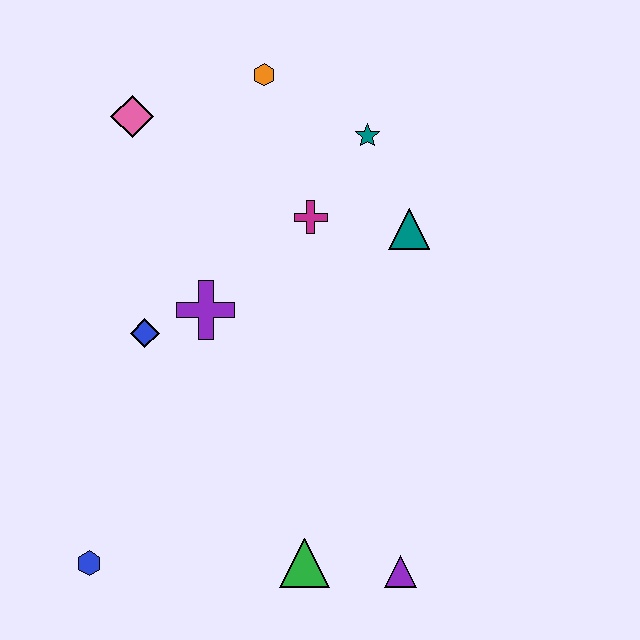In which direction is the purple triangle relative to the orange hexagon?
The purple triangle is below the orange hexagon.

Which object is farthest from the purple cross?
The purple triangle is farthest from the purple cross.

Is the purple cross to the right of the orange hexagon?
No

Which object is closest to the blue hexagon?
The green triangle is closest to the blue hexagon.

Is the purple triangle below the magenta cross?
Yes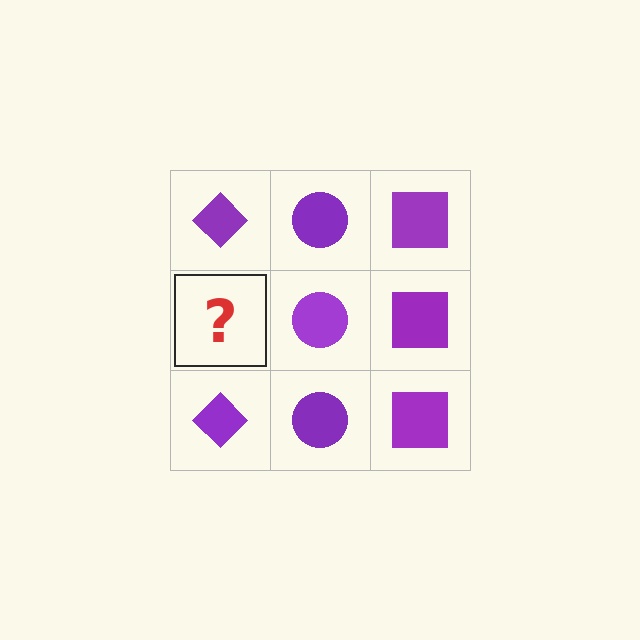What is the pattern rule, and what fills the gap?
The rule is that each column has a consistent shape. The gap should be filled with a purple diamond.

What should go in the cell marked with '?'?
The missing cell should contain a purple diamond.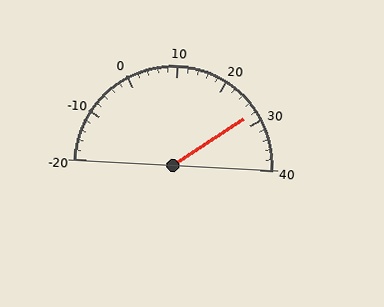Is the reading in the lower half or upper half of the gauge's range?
The reading is in the upper half of the range (-20 to 40).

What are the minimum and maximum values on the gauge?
The gauge ranges from -20 to 40.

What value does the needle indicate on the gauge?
The needle indicates approximately 28.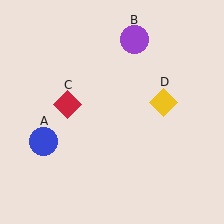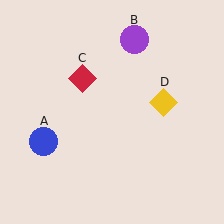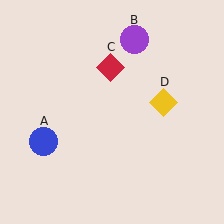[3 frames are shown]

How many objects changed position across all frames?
1 object changed position: red diamond (object C).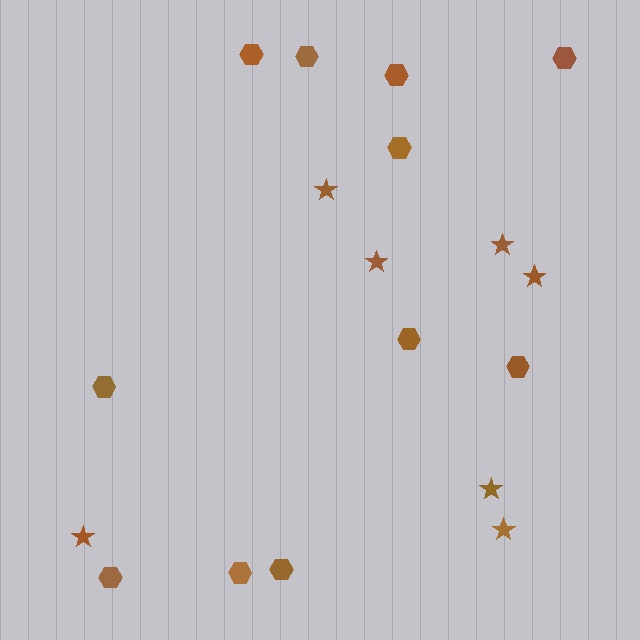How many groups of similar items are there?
There are 2 groups: one group of stars (7) and one group of hexagons (11).